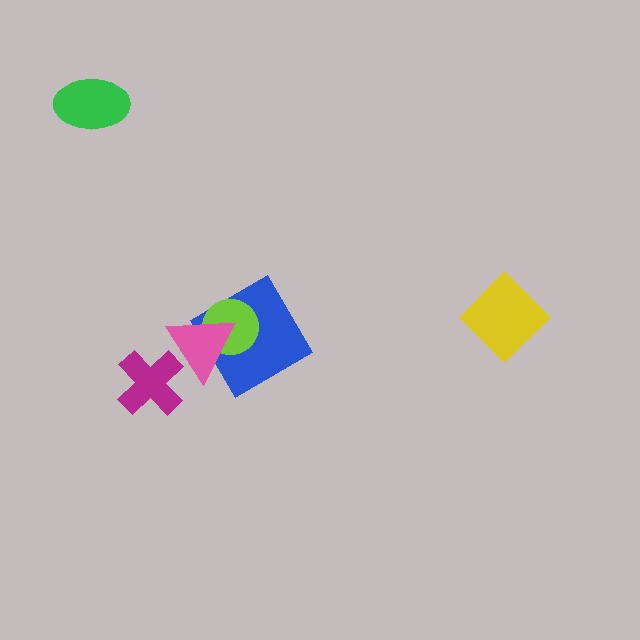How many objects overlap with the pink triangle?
3 objects overlap with the pink triangle.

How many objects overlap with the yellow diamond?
0 objects overlap with the yellow diamond.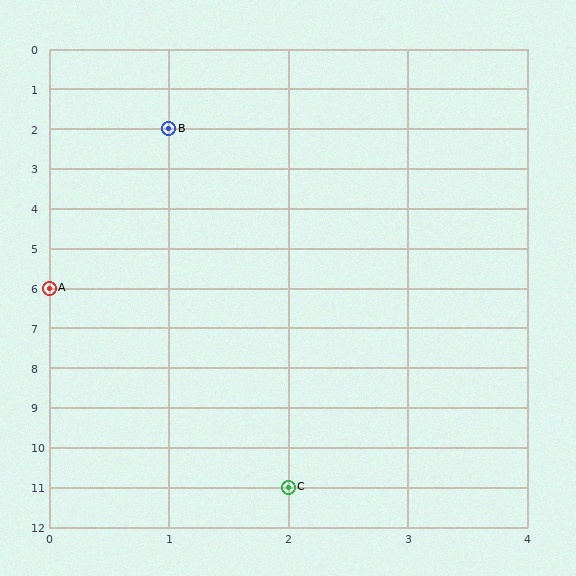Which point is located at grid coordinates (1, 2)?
Point B is at (1, 2).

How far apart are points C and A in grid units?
Points C and A are 2 columns and 5 rows apart (about 5.4 grid units diagonally).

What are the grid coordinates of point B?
Point B is at grid coordinates (1, 2).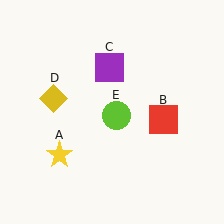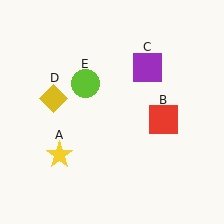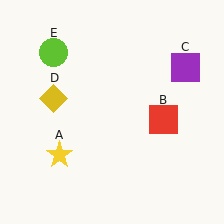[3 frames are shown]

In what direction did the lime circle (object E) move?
The lime circle (object E) moved up and to the left.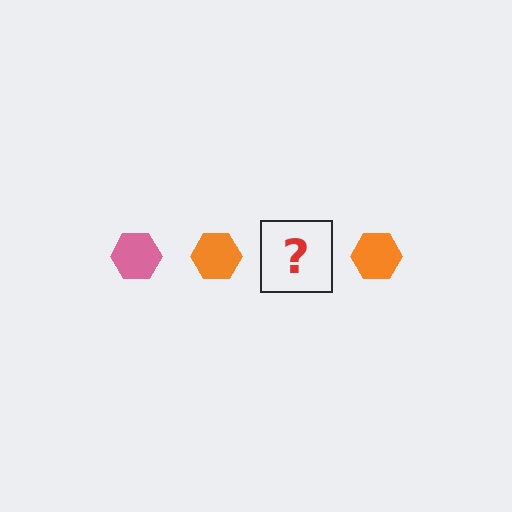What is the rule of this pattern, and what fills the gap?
The rule is that the pattern cycles through pink, orange hexagons. The gap should be filled with a pink hexagon.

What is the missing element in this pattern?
The missing element is a pink hexagon.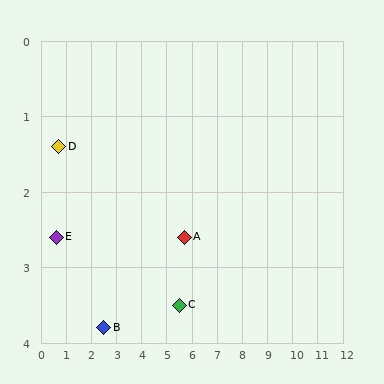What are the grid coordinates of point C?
Point C is at approximately (5.5, 3.5).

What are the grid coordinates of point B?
Point B is at approximately (2.5, 3.8).